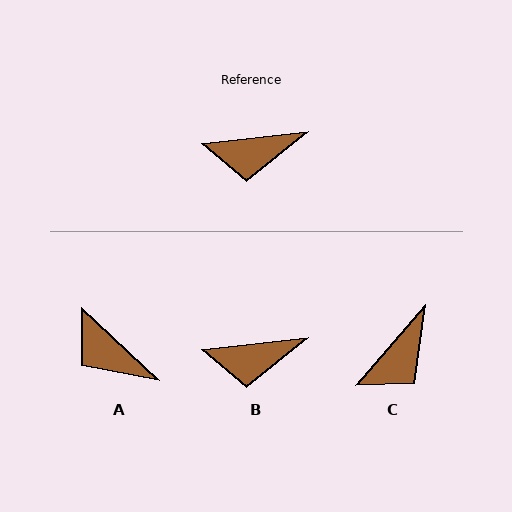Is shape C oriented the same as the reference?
No, it is off by about 43 degrees.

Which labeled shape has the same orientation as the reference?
B.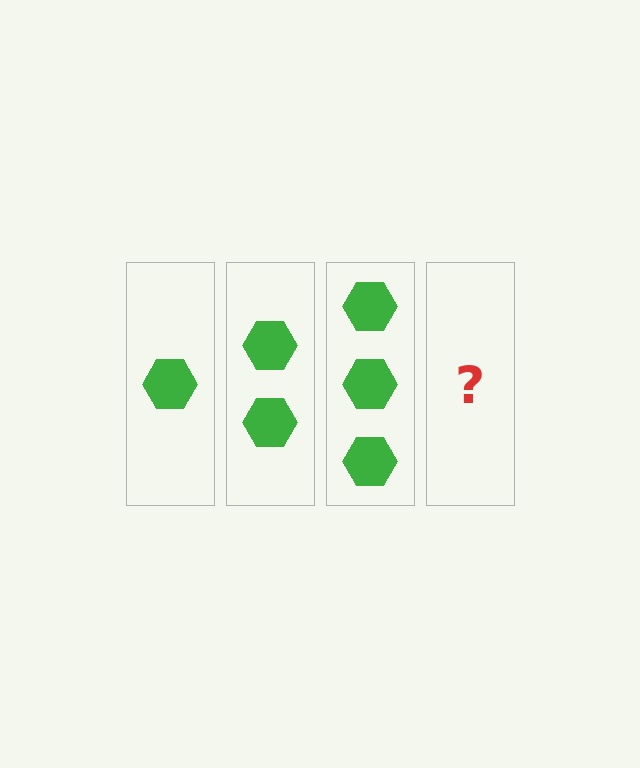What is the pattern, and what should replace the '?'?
The pattern is that each step adds one more hexagon. The '?' should be 4 hexagons.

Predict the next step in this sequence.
The next step is 4 hexagons.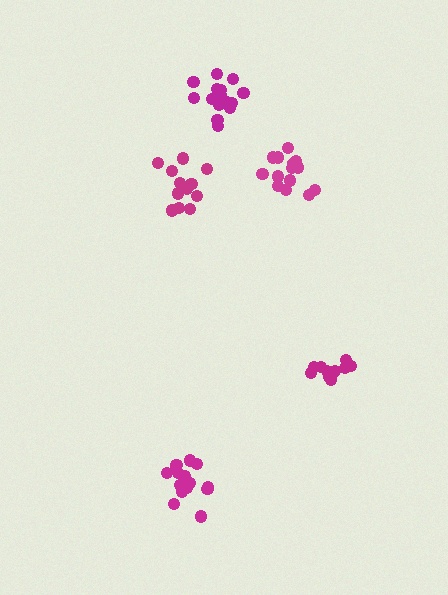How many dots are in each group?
Group 1: 14 dots, Group 2: 16 dots, Group 3: 12 dots, Group 4: 11 dots, Group 5: 15 dots (68 total).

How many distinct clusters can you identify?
There are 5 distinct clusters.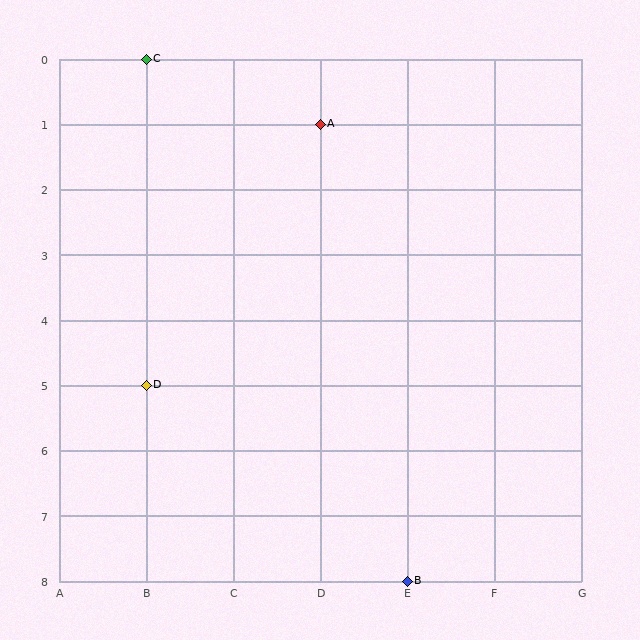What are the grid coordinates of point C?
Point C is at grid coordinates (B, 0).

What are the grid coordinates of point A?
Point A is at grid coordinates (D, 1).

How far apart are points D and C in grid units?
Points D and C are 5 rows apart.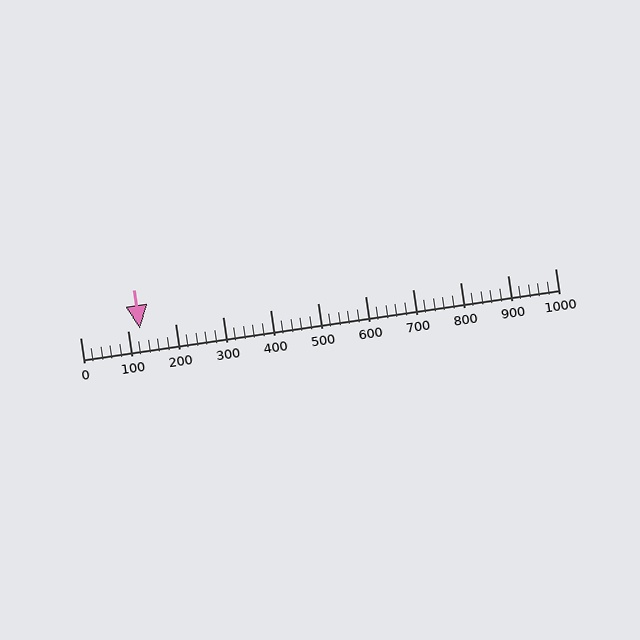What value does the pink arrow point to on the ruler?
The pink arrow points to approximately 125.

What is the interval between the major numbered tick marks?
The major tick marks are spaced 100 units apart.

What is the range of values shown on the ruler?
The ruler shows values from 0 to 1000.